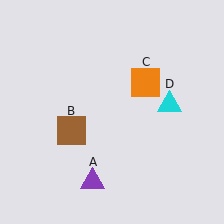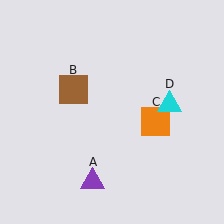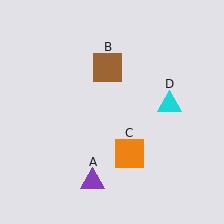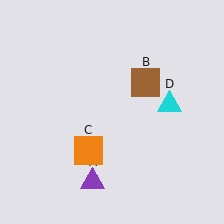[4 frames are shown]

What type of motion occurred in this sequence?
The brown square (object B), orange square (object C) rotated clockwise around the center of the scene.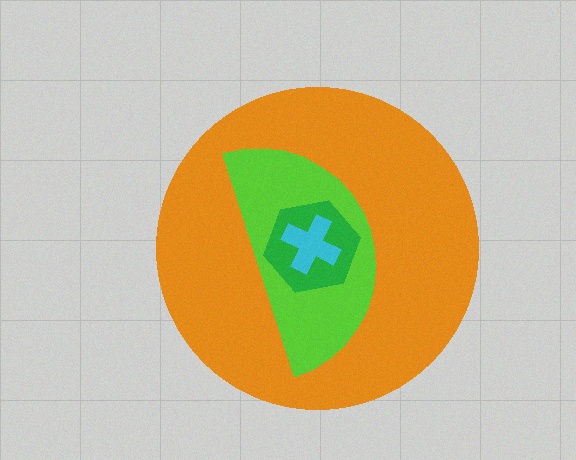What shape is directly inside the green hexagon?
The cyan cross.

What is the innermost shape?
The cyan cross.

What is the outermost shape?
The orange circle.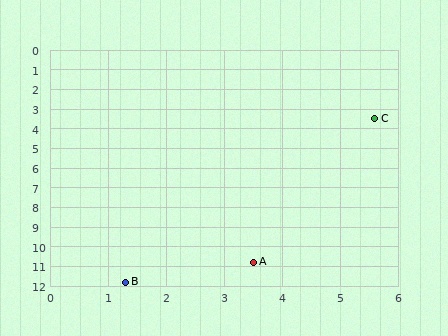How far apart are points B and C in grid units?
Points B and C are about 9.3 grid units apart.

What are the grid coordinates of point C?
Point C is at approximately (5.6, 3.5).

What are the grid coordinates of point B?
Point B is at approximately (1.3, 11.8).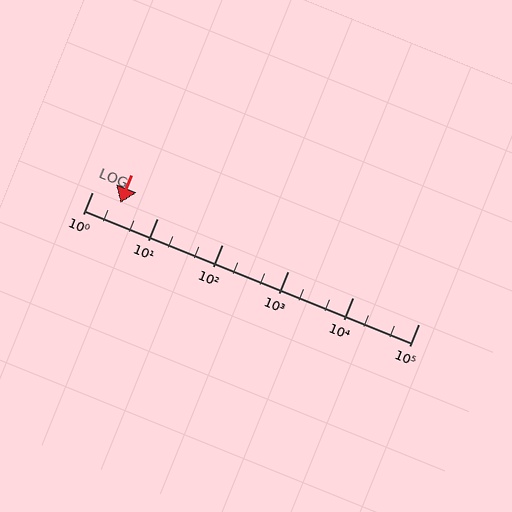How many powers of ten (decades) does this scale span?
The scale spans 5 decades, from 1 to 100000.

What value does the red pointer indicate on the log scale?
The pointer indicates approximately 2.7.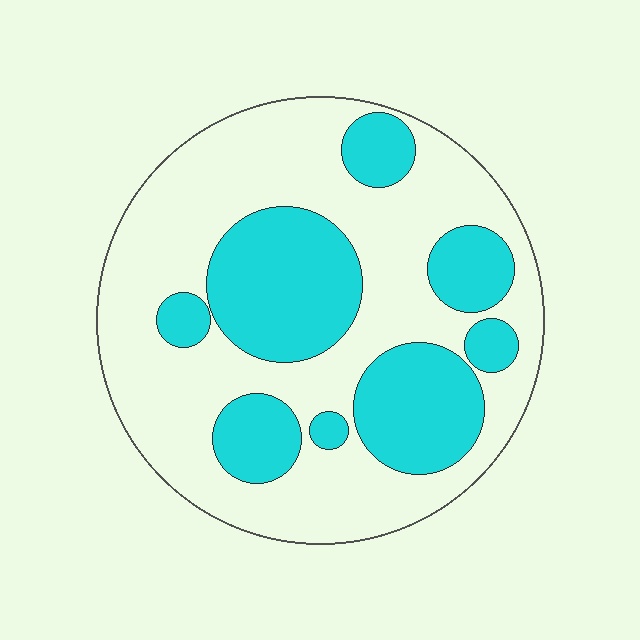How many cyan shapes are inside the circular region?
8.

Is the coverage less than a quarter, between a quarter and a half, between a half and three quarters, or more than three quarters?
Between a quarter and a half.